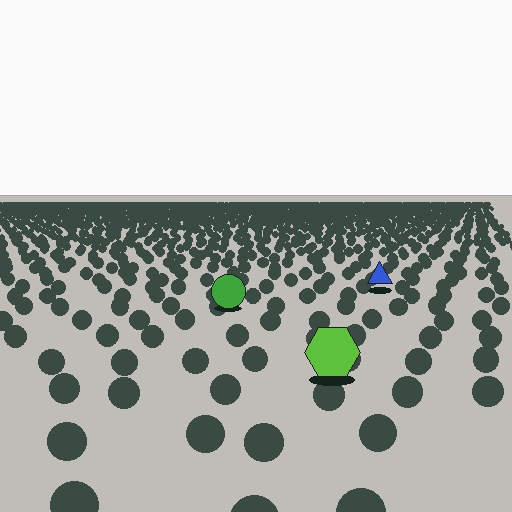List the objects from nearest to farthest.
From nearest to farthest: the lime hexagon, the green circle, the blue triangle.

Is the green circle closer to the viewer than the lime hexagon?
No. The lime hexagon is closer — you can tell from the texture gradient: the ground texture is coarser near it.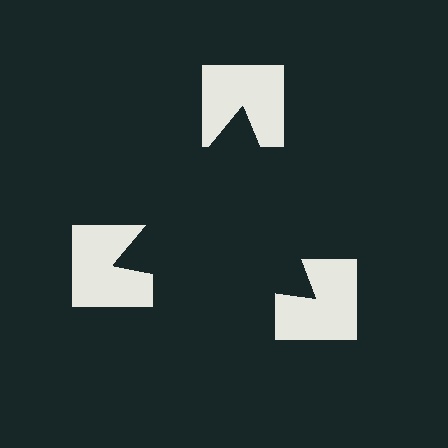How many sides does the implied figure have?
3 sides.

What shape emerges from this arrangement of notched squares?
An illusory triangle — its edges are inferred from the aligned wedge cuts in the notched squares, not physically drawn.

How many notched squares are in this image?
There are 3 — one at each vertex of the illusory triangle.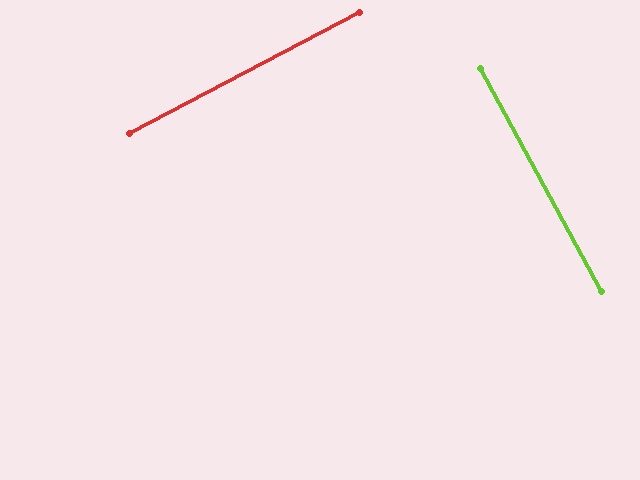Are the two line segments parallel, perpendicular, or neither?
Perpendicular — they meet at approximately 89°.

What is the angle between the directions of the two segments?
Approximately 89 degrees.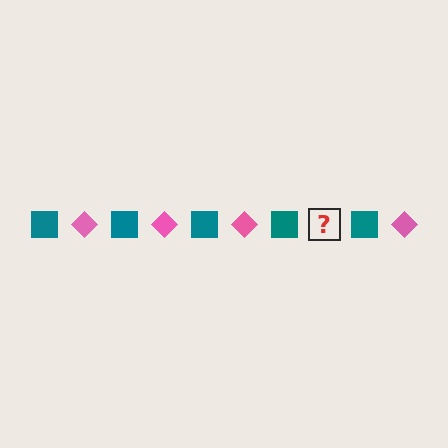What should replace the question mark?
The question mark should be replaced with a pink diamond.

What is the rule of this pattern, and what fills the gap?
The rule is that the pattern alternates between teal square and pink diamond. The gap should be filled with a pink diamond.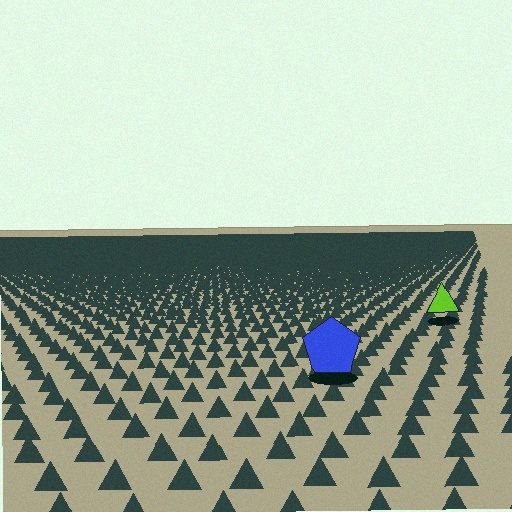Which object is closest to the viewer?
The blue pentagon is closest. The texture marks near it are larger and more spread out.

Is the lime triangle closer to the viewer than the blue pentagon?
No. The blue pentagon is closer — you can tell from the texture gradient: the ground texture is coarser near it.